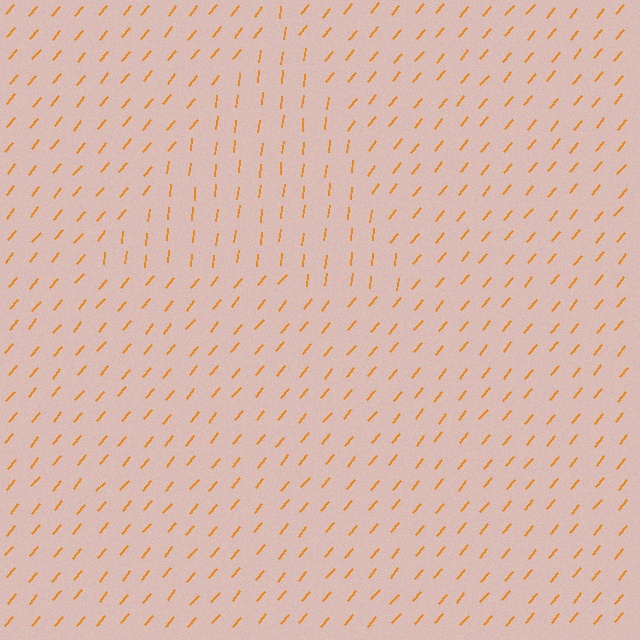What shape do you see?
I see a triangle.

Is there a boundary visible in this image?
Yes, there is a texture boundary formed by a change in line orientation.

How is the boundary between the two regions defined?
The boundary is defined purely by a change in line orientation (approximately 34 degrees difference). All lines are the same color and thickness.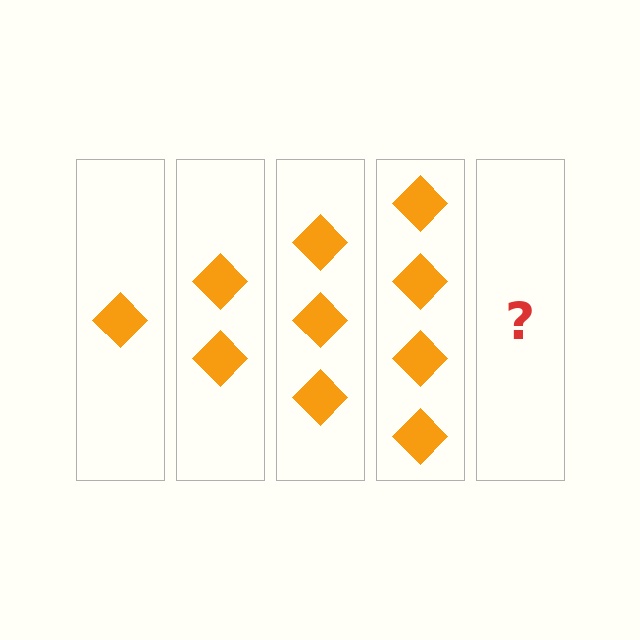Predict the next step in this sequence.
The next step is 5 diamonds.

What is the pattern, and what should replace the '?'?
The pattern is that each step adds one more diamond. The '?' should be 5 diamonds.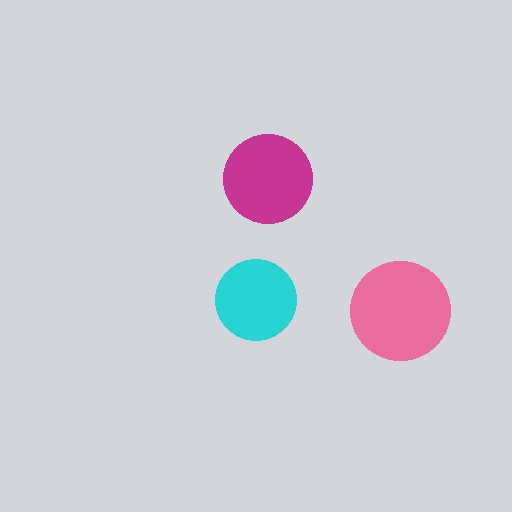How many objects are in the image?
There are 3 objects in the image.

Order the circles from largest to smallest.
the pink one, the magenta one, the cyan one.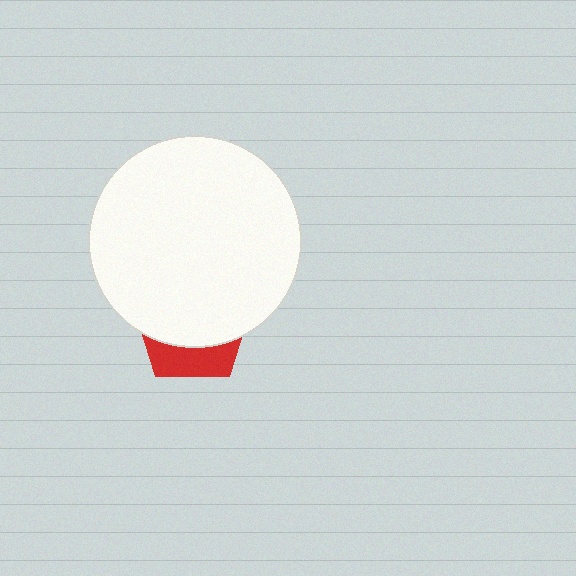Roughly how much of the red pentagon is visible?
A small part of it is visible (roughly 30%).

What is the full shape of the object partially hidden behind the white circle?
The partially hidden object is a red pentagon.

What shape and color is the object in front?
The object in front is a white circle.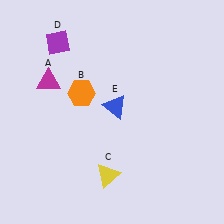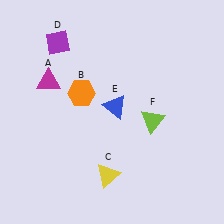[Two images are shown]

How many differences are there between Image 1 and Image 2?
There is 1 difference between the two images.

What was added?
A lime triangle (F) was added in Image 2.